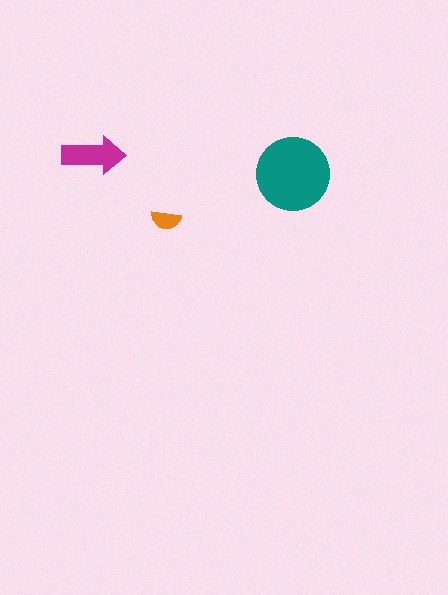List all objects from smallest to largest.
The orange semicircle, the magenta arrow, the teal circle.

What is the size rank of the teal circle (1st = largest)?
1st.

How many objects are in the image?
There are 3 objects in the image.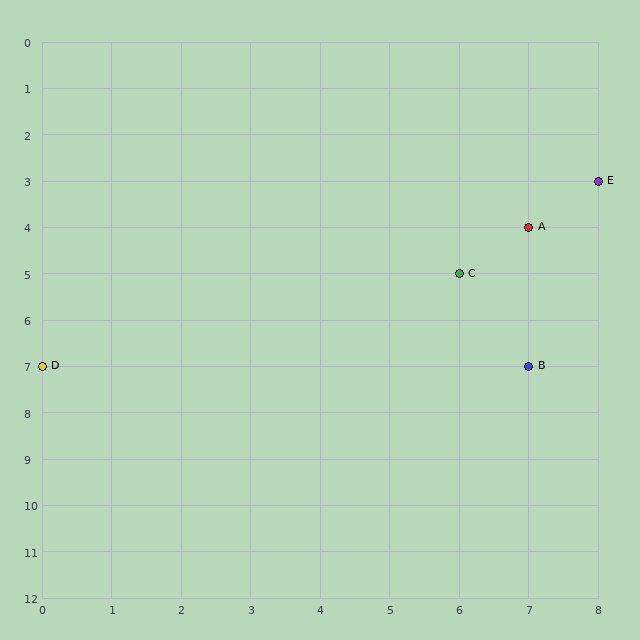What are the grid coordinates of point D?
Point D is at grid coordinates (0, 7).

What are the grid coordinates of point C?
Point C is at grid coordinates (6, 5).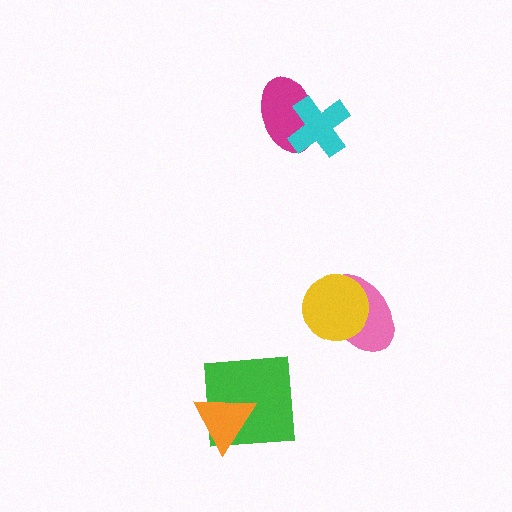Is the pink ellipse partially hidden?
Yes, it is partially covered by another shape.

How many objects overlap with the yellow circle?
1 object overlaps with the yellow circle.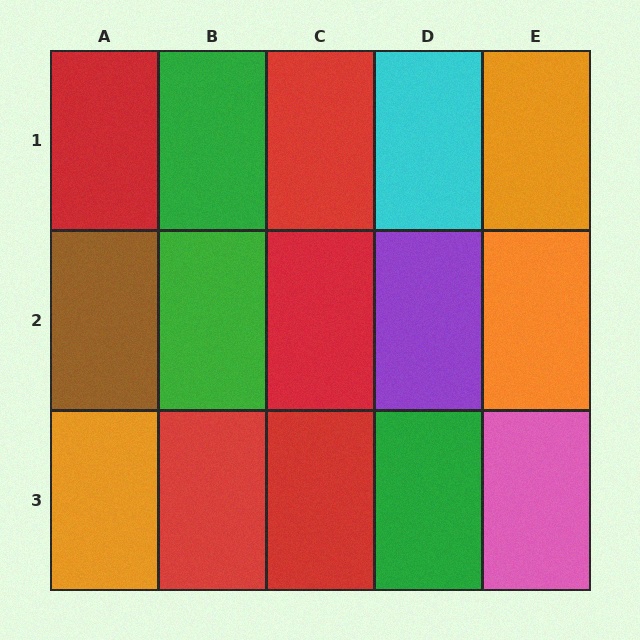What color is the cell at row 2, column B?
Green.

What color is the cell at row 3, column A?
Orange.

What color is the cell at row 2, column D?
Purple.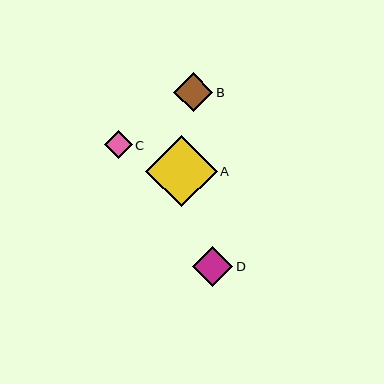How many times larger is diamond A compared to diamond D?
Diamond A is approximately 1.8 times the size of diamond D.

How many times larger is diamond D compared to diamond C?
Diamond D is approximately 1.4 times the size of diamond C.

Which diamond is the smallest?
Diamond C is the smallest with a size of approximately 28 pixels.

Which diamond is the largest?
Diamond A is the largest with a size of approximately 71 pixels.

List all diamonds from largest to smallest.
From largest to smallest: A, D, B, C.